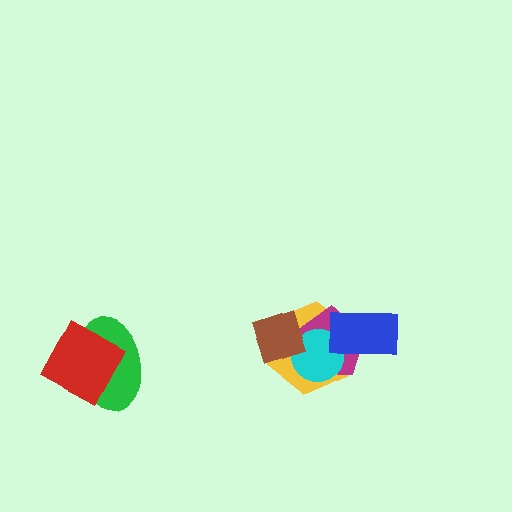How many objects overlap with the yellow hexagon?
4 objects overlap with the yellow hexagon.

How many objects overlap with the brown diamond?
3 objects overlap with the brown diamond.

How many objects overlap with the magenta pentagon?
4 objects overlap with the magenta pentagon.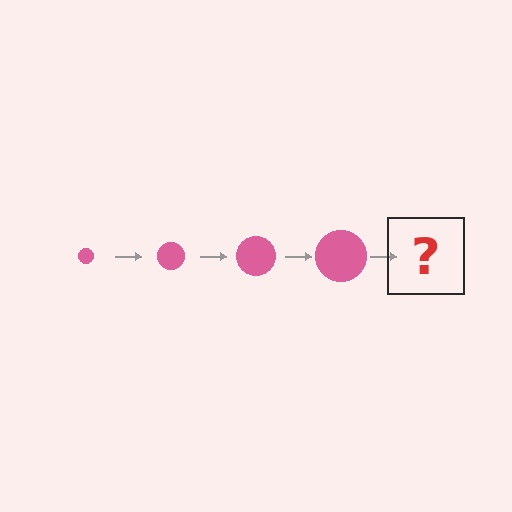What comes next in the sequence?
The next element should be a pink circle, larger than the previous one.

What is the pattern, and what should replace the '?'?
The pattern is that the circle gets progressively larger each step. The '?' should be a pink circle, larger than the previous one.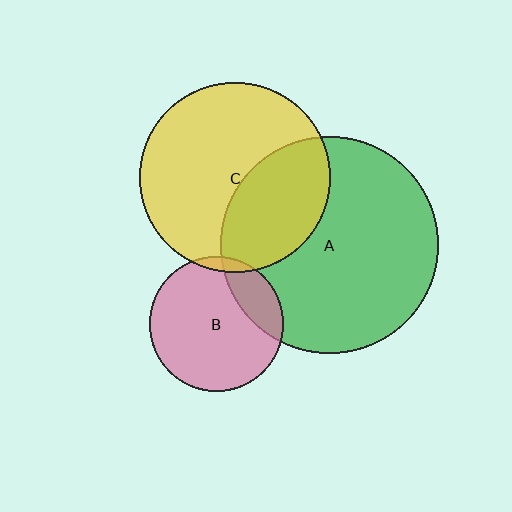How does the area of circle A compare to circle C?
Approximately 1.3 times.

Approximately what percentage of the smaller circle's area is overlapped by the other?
Approximately 5%.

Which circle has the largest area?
Circle A (green).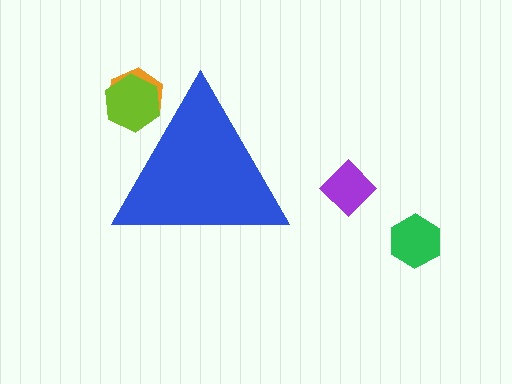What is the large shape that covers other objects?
A blue triangle.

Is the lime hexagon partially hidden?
Yes, the lime hexagon is partially hidden behind the blue triangle.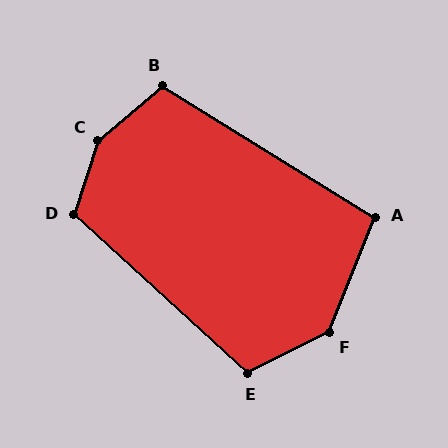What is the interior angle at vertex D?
Approximately 114 degrees (obtuse).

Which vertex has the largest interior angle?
C, at approximately 149 degrees.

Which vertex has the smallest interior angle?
A, at approximately 100 degrees.